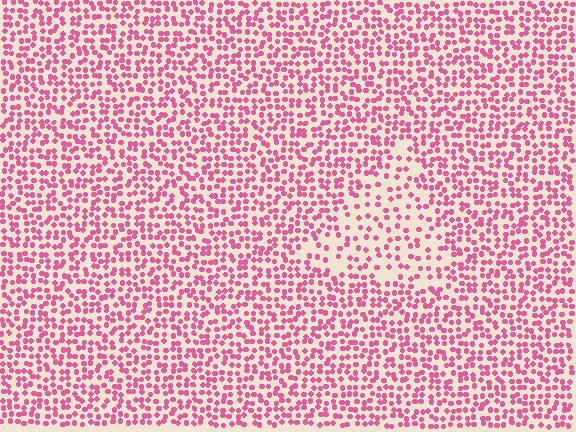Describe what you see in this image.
The image contains small pink elements arranged at two different densities. A triangle-shaped region is visible where the elements are less densely packed than the surrounding area.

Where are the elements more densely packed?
The elements are more densely packed outside the triangle boundary.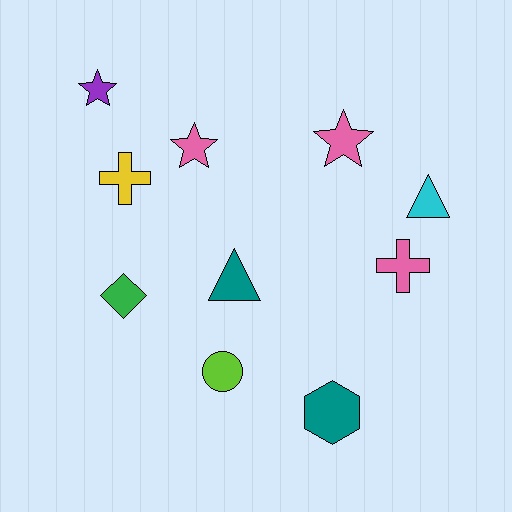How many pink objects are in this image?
There are 3 pink objects.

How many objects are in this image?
There are 10 objects.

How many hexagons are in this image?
There is 1 hexagon.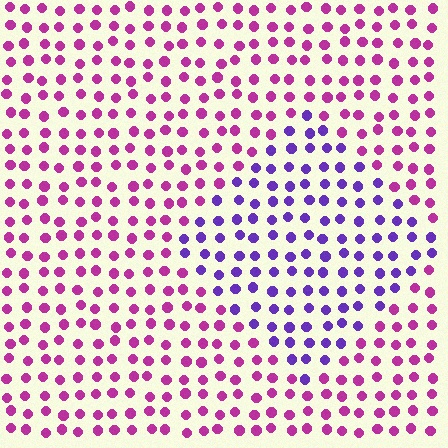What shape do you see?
I see a diamond.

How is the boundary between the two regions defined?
The boundary is defined purely by a slight shift in hue (about 48 degrees). Spacing, size, and orientation are identical on both sides.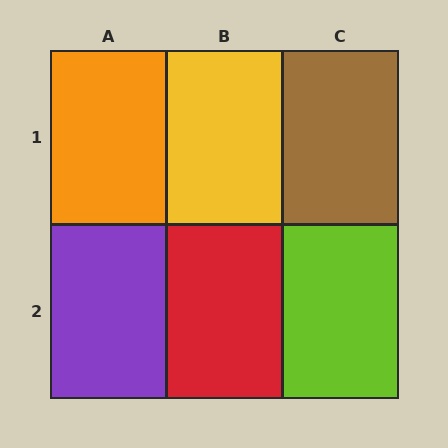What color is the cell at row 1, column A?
Orange.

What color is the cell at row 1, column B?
Yellow.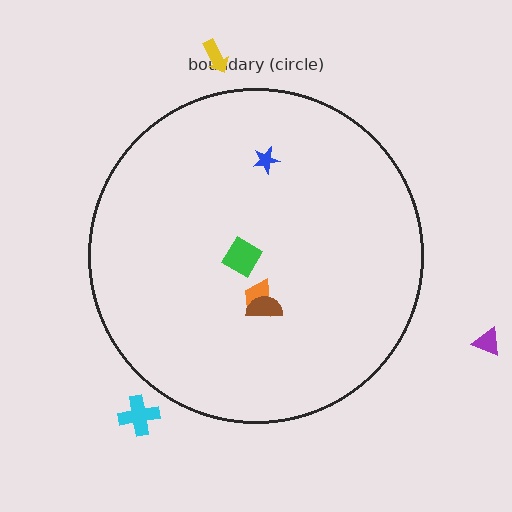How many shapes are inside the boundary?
4 inside, 3 outside.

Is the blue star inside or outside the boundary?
Inside.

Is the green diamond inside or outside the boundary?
Inside.